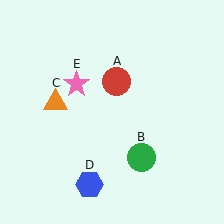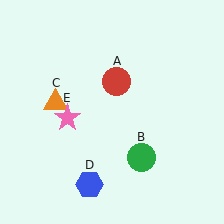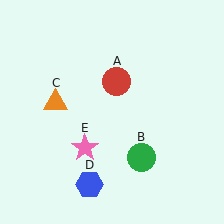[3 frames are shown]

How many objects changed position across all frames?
1 object changed position: pink star (object E).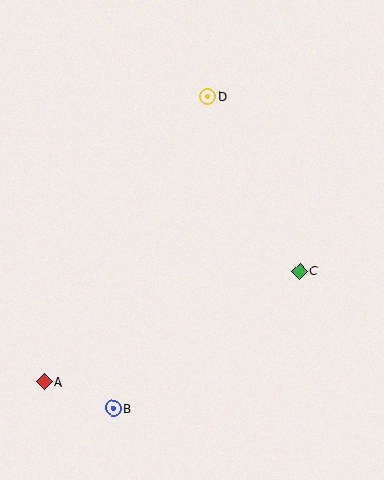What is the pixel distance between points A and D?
The distance between A and D is 328 pixels.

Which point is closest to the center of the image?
Point C at (299, 271) is closest to the center.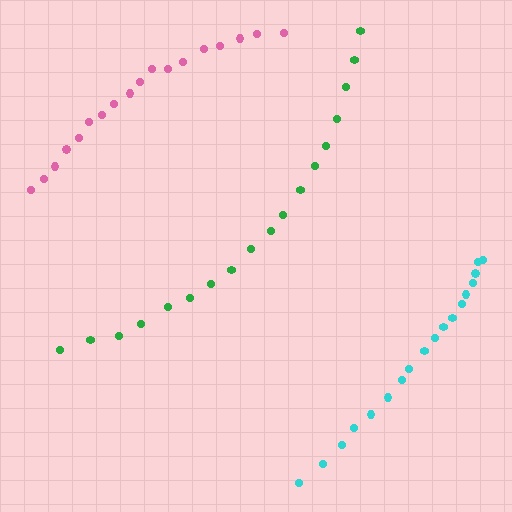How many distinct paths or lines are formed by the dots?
There are 3 distinct paths.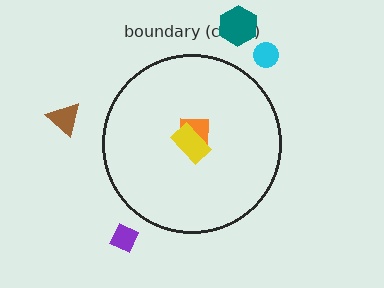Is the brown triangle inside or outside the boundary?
Outside.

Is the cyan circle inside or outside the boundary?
Outside.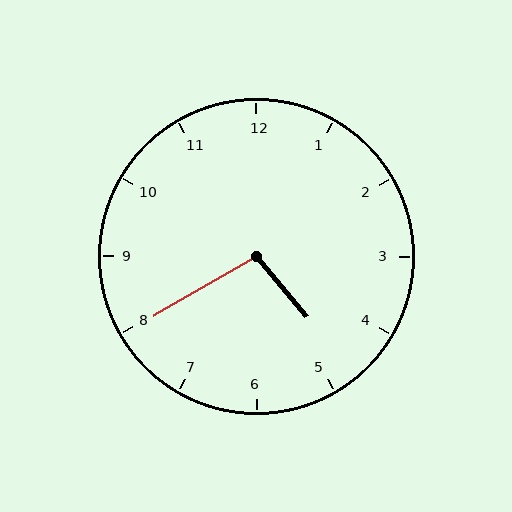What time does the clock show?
4:40.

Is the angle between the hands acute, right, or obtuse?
It is obtuse.